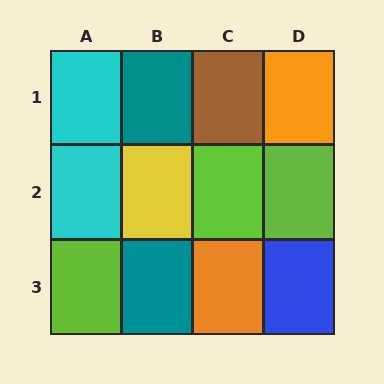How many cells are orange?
2 cells are orange.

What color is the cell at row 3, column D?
Blue.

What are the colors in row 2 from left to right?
Cyan, yellow, lime, lime.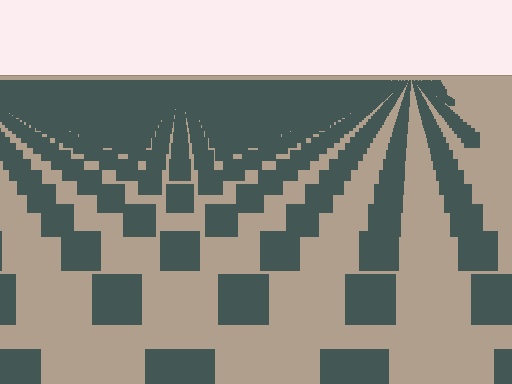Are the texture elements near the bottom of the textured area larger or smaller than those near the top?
Larger. Near the bottom, elements are closer to the viewer and appear at a bigger on-screen size.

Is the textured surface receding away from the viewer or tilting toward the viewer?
The surface is receding away from the viewer. Texture elements get smaller and denser toward the top.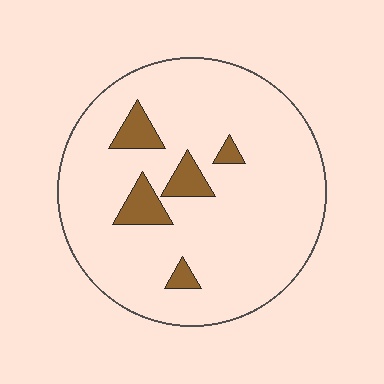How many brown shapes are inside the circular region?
5.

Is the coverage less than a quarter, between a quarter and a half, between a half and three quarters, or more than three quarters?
Less than a quarter.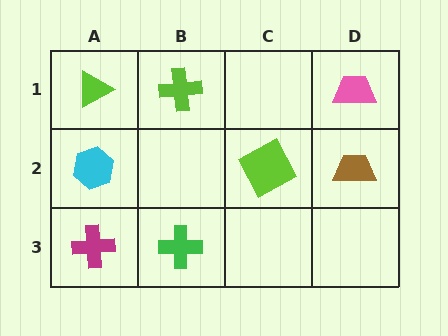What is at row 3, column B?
A green cross.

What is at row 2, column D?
A brown trapezoid.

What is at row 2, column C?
A lime square.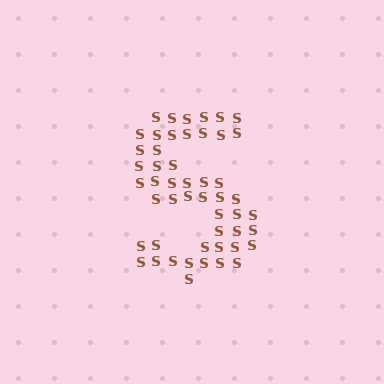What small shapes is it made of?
It is made of small letter S's.